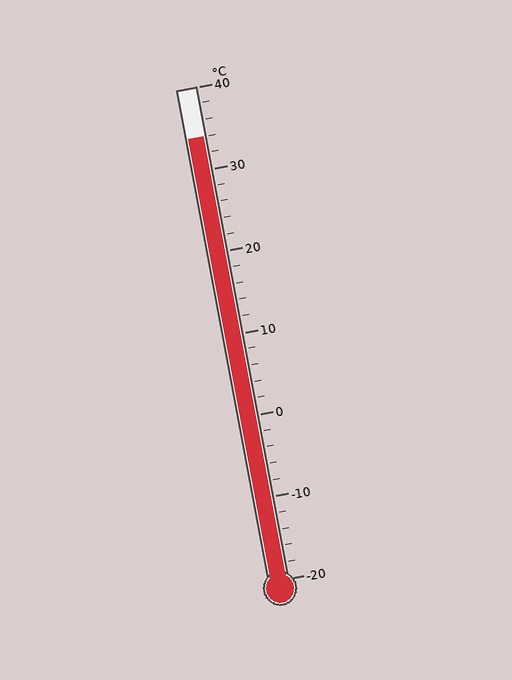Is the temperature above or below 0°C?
The temperature is above 0°C.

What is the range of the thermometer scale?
The thermometer scale ranges from -20°C to 40°C.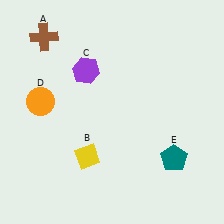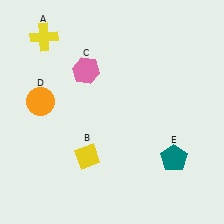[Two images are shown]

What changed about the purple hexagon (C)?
In Image 1, C is purple. In Image 2, it changed to pink.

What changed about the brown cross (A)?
In Image 1, A is brown. In Image 2, it changed to yellow.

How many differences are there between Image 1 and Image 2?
There are 2 differences between the two images.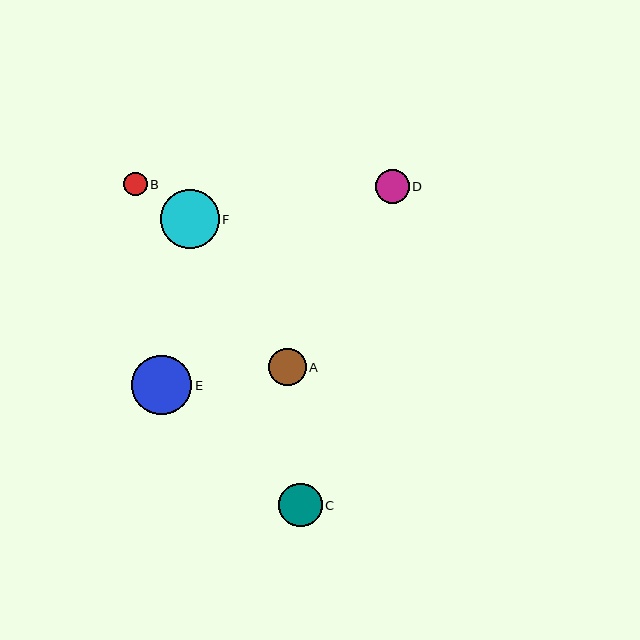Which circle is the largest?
Circle E is the largest with a size of approximately 60 pixels.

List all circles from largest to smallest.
From largest to smallest: E, F, C, A, D, B.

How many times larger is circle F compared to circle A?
Circle F is approximately 1.6 times the size of circle A.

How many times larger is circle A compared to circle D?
Circle A is approximately 1.1 times the size of circle D.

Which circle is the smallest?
Circle B is the smallest with a size of approximately 23 pixels.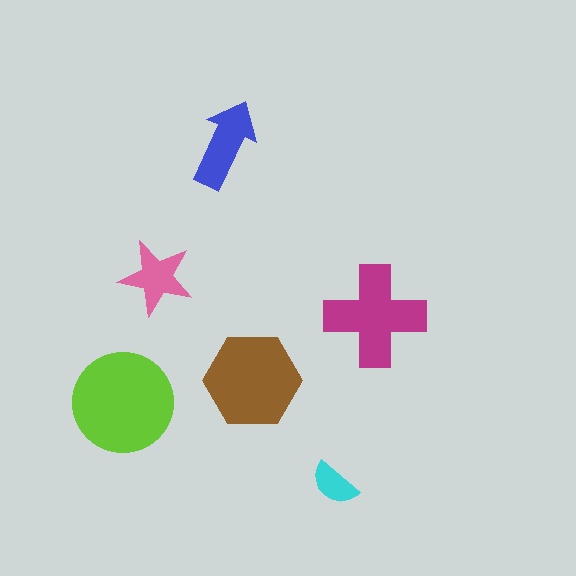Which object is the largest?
The lime circle.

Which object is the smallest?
The cyan semicircle.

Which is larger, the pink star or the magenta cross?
The magenta cross.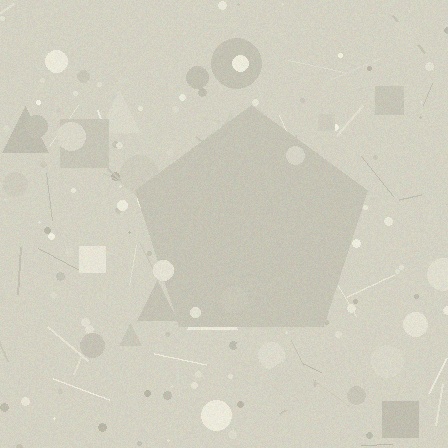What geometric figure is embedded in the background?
A pentagon is embedded in the background.